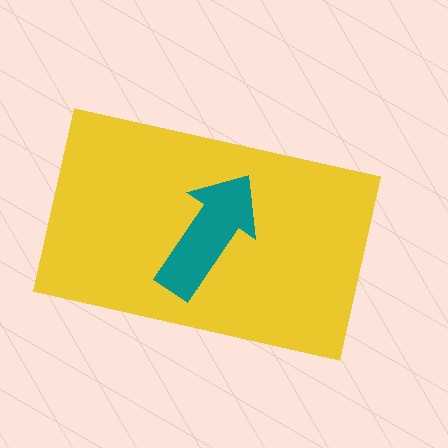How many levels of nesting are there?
2.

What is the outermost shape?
The yellow rectangle.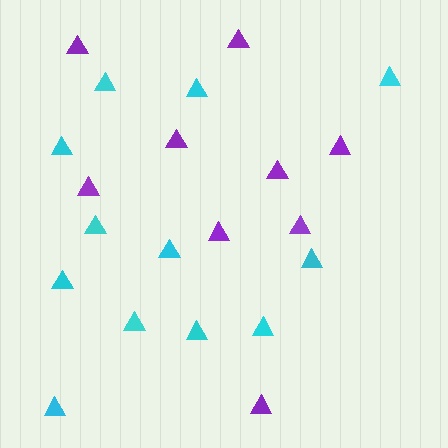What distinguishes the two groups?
There are 2 groups: one group of cyan triangles (12) and one group of purple triangles (9).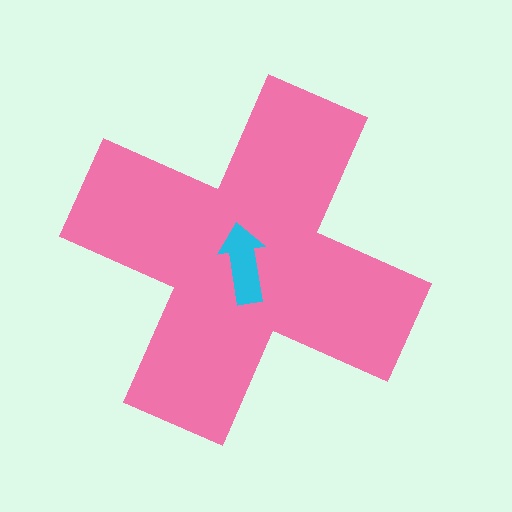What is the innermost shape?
The cyan arrow.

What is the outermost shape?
The pink cross.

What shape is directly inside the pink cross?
The cyan arrow.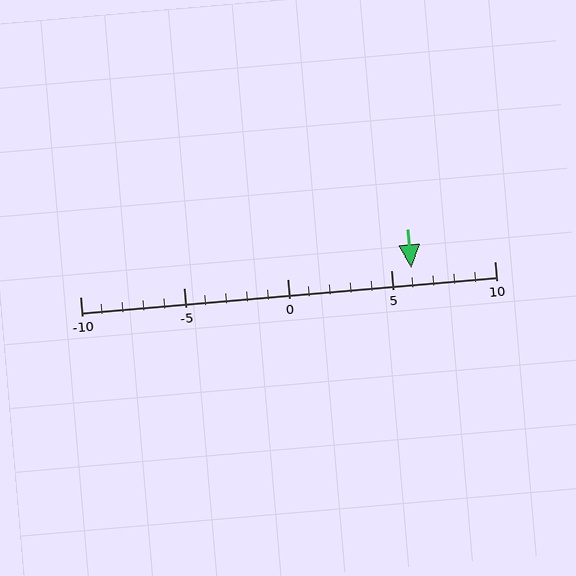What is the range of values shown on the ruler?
The ruler shows values from -10 to 10.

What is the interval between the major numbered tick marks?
The major tick marks are spaced 5 units apart.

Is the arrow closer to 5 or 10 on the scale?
The arrow is closer to 5.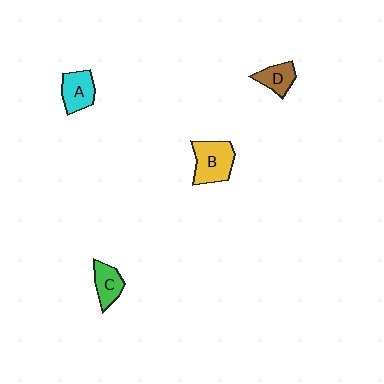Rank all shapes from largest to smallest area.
From largest to smallest: B (yellow), A (cyan), C (green), D (brown).